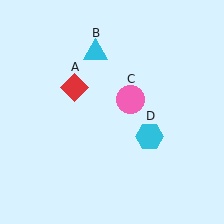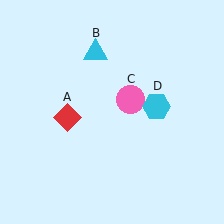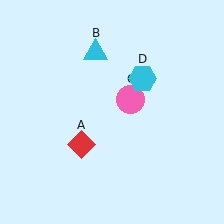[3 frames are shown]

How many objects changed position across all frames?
2 objects changed position: red diamond (object A), cyan hexagon (object D).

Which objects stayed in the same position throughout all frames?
Cyan triangle (object B) and pink circle (object C) remained stationary.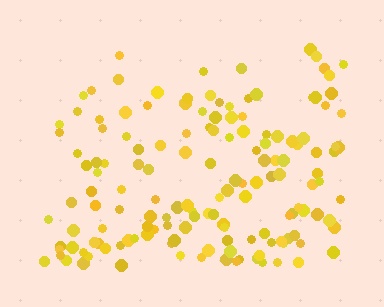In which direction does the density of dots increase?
From top to bottom, with the bottom side densest.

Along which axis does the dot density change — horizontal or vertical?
Vertical.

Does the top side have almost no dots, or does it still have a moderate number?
Still a moderate number, just noticeably fewer than the bottom.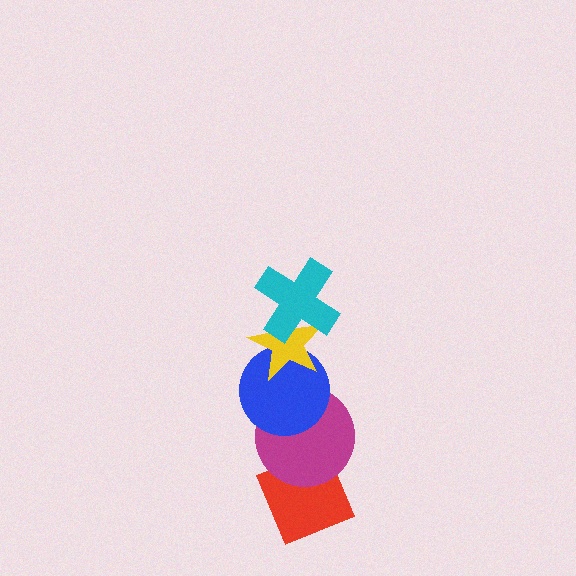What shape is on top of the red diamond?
The magenta circle is on top of the red diamond.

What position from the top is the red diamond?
The red diamond is 5th from the top.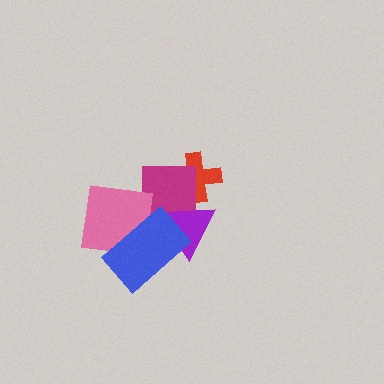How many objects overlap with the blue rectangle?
2 objects overlap with the blue rectangle.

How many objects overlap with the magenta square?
2 objects overlap with the magenta square.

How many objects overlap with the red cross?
2 objects overlap with the red cross.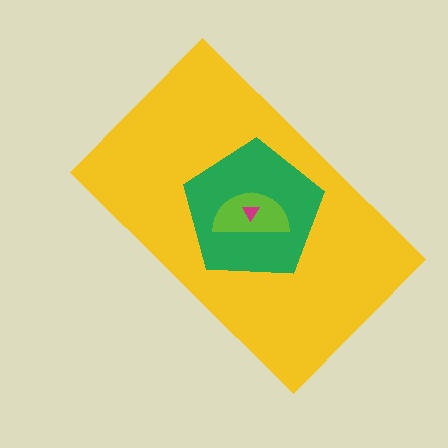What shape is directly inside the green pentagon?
The lime semicircle.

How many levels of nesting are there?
4.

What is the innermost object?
The magenta triangle.